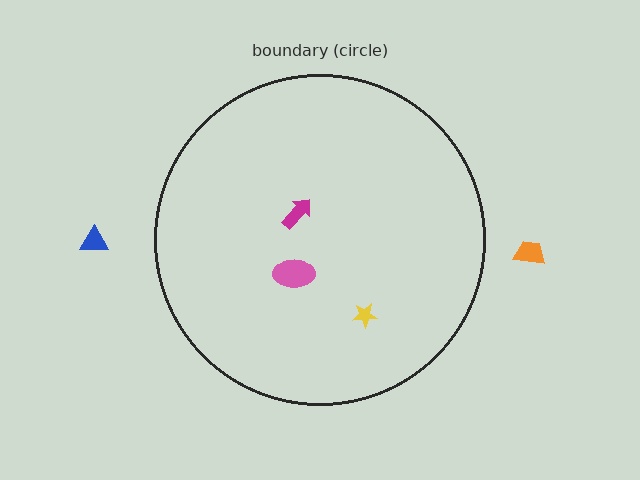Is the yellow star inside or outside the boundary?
Inside.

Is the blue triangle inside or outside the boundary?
Outside.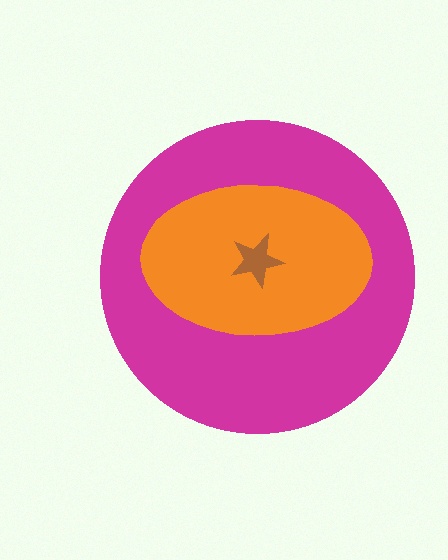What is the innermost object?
The brown star.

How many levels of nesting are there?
3.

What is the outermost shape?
The magenta circle.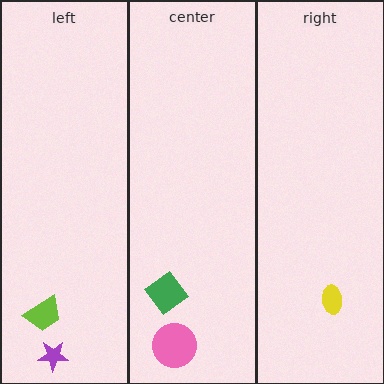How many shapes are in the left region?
2.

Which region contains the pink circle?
The center region.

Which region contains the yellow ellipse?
The right region.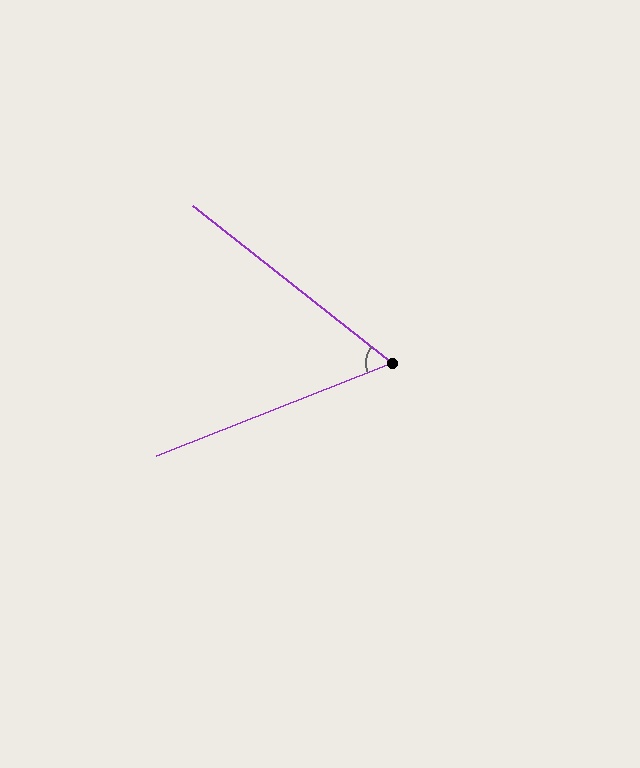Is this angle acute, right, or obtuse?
It is acute.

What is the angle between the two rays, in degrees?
Approximately 60 degrees.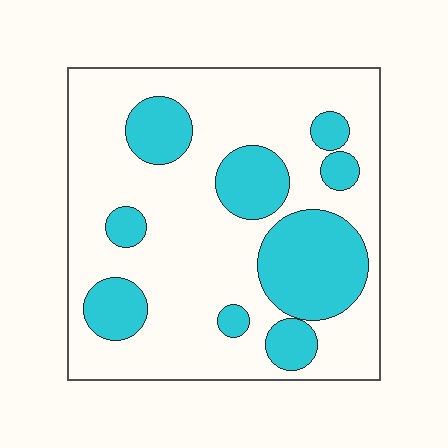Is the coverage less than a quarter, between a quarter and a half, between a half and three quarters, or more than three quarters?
Between a quarter and a half.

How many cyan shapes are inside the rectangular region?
9.